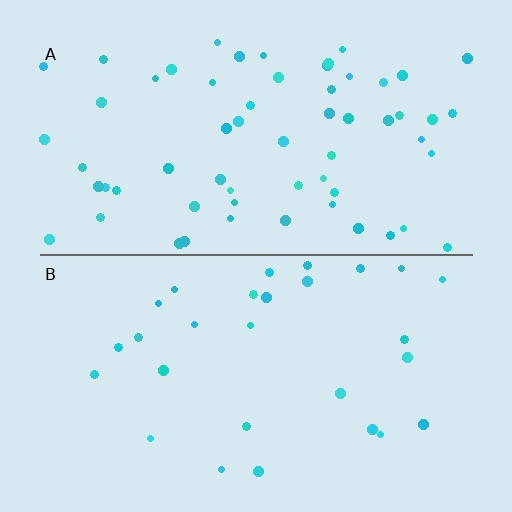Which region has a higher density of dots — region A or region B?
A (the top).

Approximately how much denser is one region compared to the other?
Approximately 2.1× — region A over region B.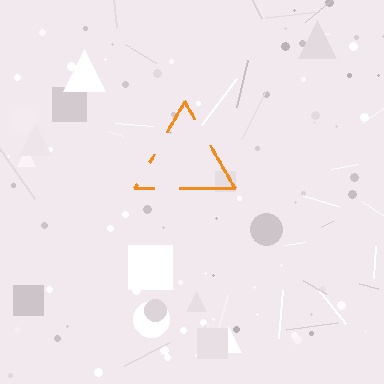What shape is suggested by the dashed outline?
The dashed outline suggests a triangle.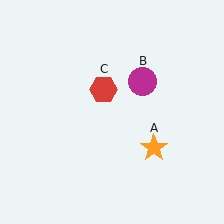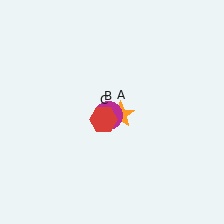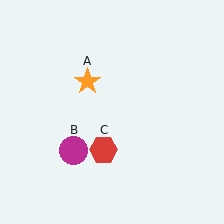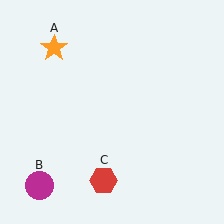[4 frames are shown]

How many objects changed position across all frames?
3 objects changed position: orange star (object A), magenta circle (object B), red hexagon (object C).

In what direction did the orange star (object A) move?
The orange star (object A) moved up and to the left.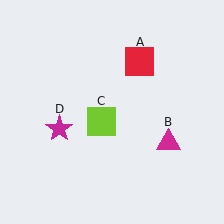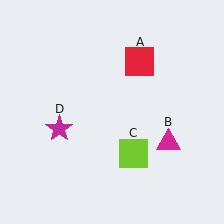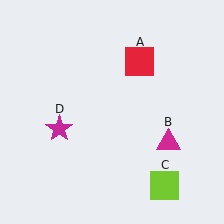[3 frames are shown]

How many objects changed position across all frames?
1 object changed position: lime square (object C).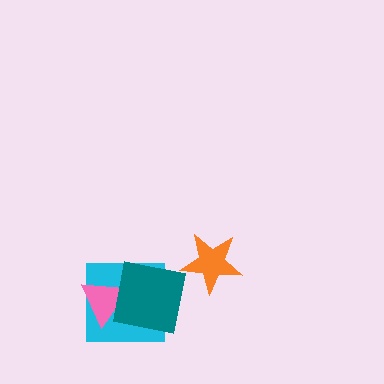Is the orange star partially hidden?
No, no other shape covers it.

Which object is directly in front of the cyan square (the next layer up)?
The pink triangle is directly in front of the cyan square.